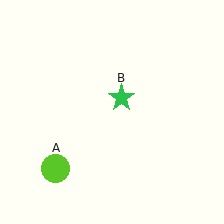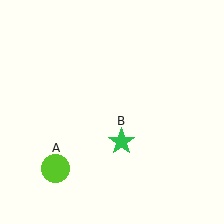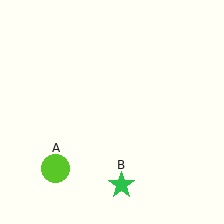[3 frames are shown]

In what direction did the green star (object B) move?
The green star (object B) moved down.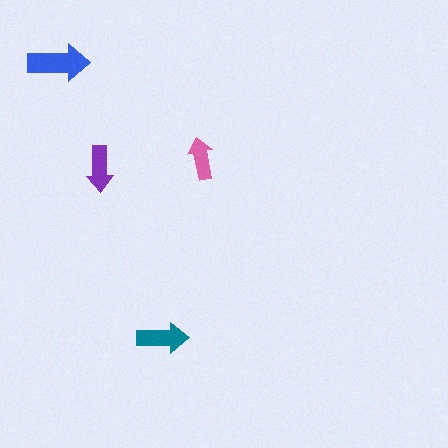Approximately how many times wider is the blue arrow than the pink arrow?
About 1.5 times wider.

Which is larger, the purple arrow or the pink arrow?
The purple one.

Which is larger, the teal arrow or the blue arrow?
The blue one.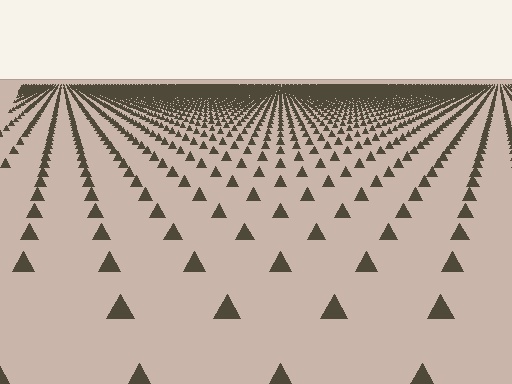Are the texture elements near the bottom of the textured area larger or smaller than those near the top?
Larger. Near the bottom, elements are closer to the viewer and appear at a bigger on-screen size.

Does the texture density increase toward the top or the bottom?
Density increases toward the top.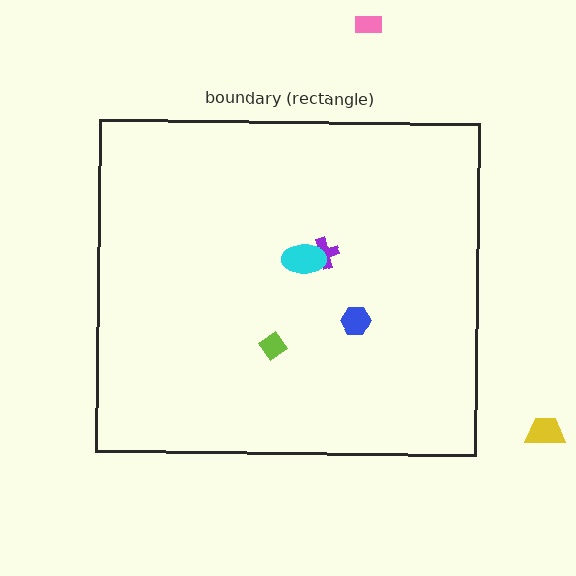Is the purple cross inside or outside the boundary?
Inside.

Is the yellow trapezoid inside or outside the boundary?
Outside.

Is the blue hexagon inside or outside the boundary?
Inside.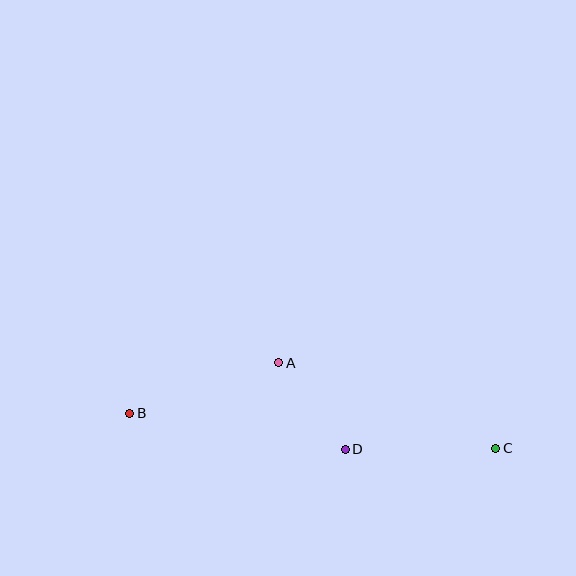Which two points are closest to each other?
Points A and D are closest to each other.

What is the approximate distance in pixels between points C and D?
The distance between C and D is approximately 151 pixels.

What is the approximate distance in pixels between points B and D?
The distance between B and D is approximately 218 pixels.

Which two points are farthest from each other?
Points B and C are farthest from each other.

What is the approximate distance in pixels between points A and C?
The distance between A and C is approximately 233 pixels.